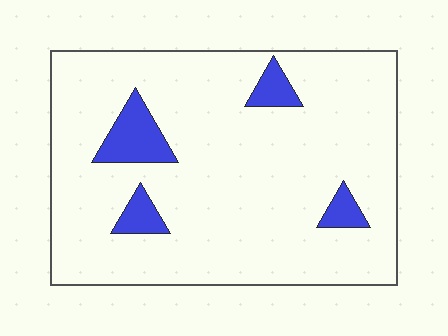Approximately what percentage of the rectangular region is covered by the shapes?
Approximately 10%.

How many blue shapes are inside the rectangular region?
4.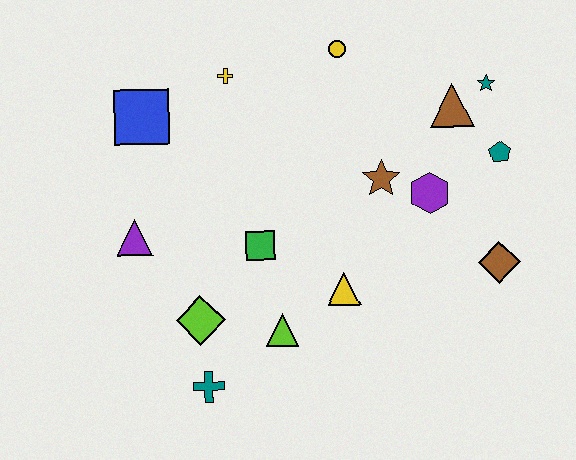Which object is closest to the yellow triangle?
The lime triangle is closest to the yellow triangle.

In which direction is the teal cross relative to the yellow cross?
The teal cross is below the yellow cross.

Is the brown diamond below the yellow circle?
Yes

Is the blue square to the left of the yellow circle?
Yes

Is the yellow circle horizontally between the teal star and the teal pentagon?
No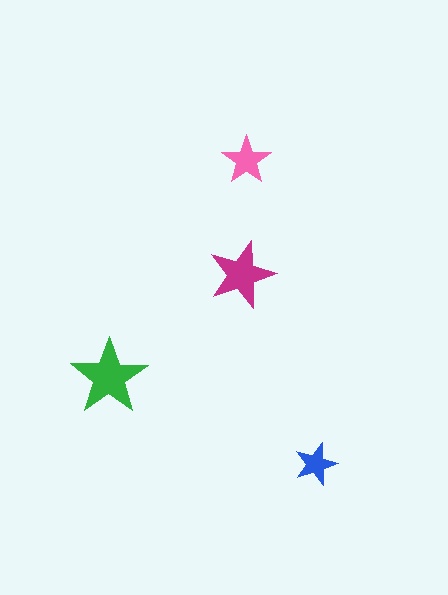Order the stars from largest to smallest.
the green one, the magenta one, the pink one, the blue one.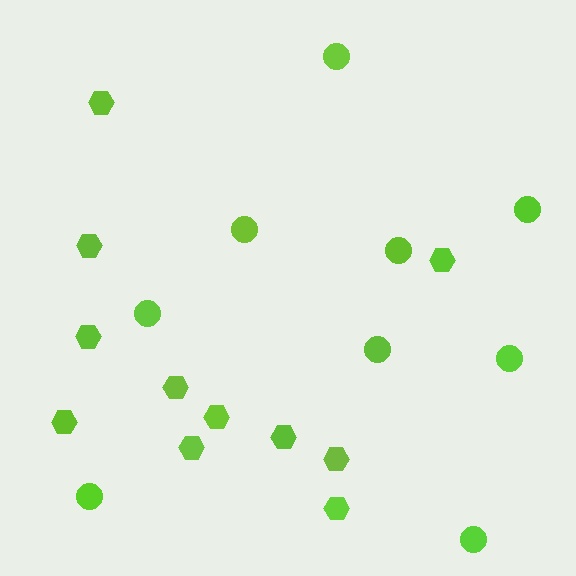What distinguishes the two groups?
There are 2 groups: one group of circles (9) and one group of hexagons (11).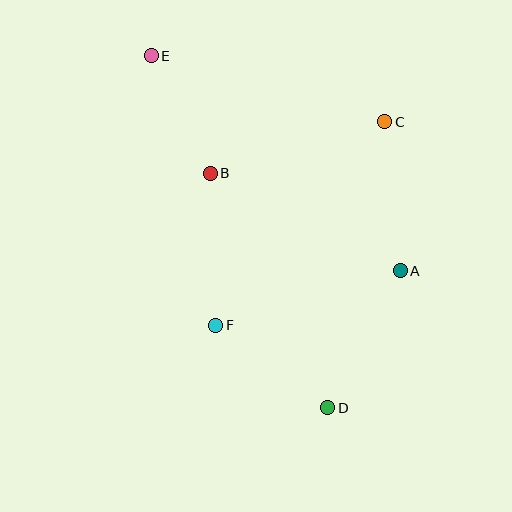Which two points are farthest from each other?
Points D and E are farthest from each other.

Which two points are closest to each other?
Points B and E are closest to each other.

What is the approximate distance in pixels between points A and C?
The distance between A and C is approximately 150 pixels.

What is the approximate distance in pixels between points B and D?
The distance between B and D is approximately 262 pixels.